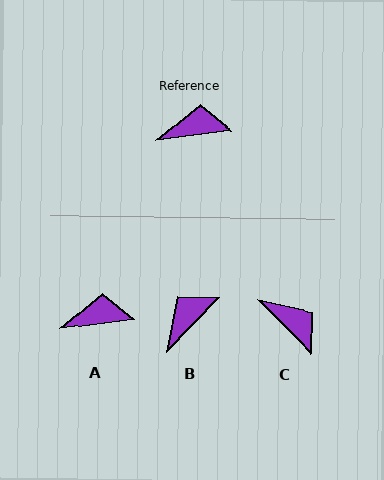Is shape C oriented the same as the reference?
No, it is off by about 52 degrees.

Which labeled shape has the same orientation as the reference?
A.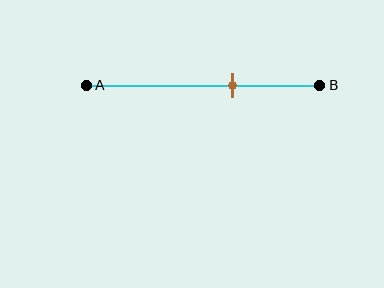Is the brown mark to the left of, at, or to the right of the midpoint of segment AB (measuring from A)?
The brown mark is to the right of the midpoint of segment AB.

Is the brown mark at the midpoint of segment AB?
No, the mark is at about 65% from A, not at the 50% midpoint.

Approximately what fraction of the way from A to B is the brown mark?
The brown mark is approximately 65% of the way from A to B.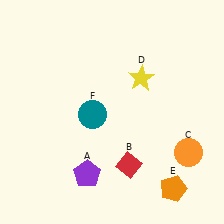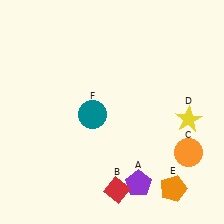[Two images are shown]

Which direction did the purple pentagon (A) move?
The purple pentagon (A) moved right.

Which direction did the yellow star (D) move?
The yellow star (D) moved right.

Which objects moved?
The objects that moved are: the purple pentagon (A), the red diamond (B), the yellow star (D).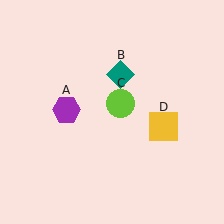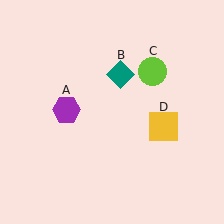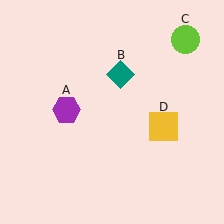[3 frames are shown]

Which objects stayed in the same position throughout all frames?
Purple hexagon (object A) and teal diamond (object B) and yellow square (object D) remained stationary.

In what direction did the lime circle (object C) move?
The lime circle (object C) moved up and to the right.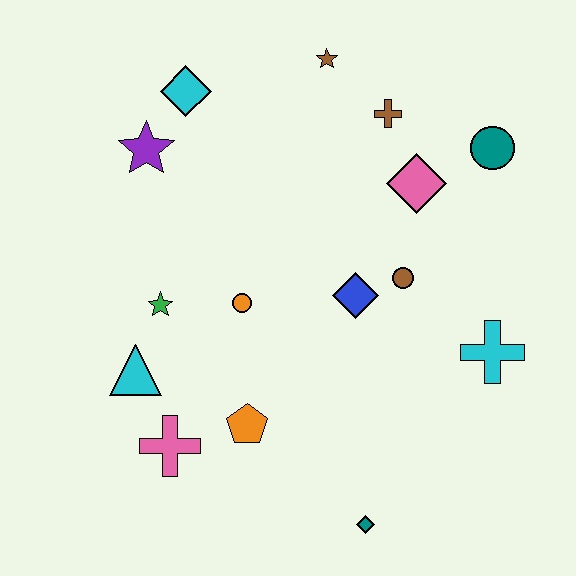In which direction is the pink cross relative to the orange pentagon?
The pink cross is to the left of the orange pentagon.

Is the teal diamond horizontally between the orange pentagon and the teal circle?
Yes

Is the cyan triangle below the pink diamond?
Yes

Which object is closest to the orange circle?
The green star is closest to the orange circle.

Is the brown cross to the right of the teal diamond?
Yes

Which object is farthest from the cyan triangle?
The teal circle is farthest from the cyan triangle.